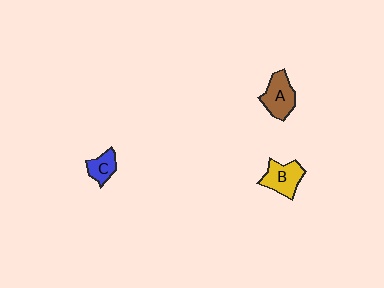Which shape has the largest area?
Shape A (brown).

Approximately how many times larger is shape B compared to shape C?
Approximately 1.6 times.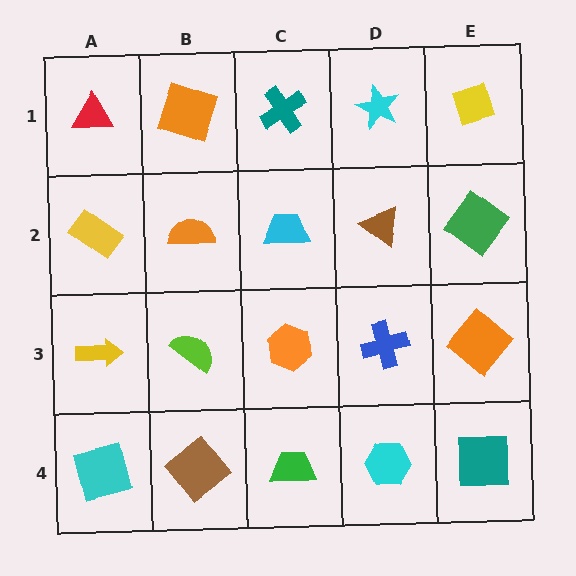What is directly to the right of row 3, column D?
An orange diamond.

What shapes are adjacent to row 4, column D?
A blue cross (row 3, column D), a green trapezoid (row 4, column C), a teal square (row 4, column E).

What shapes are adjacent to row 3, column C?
A cyan trapezoid (row 2, column C), a green trapezoid (row 4, column C), a lime semicircle (row 3, column B), a blue cross (row 3, column D).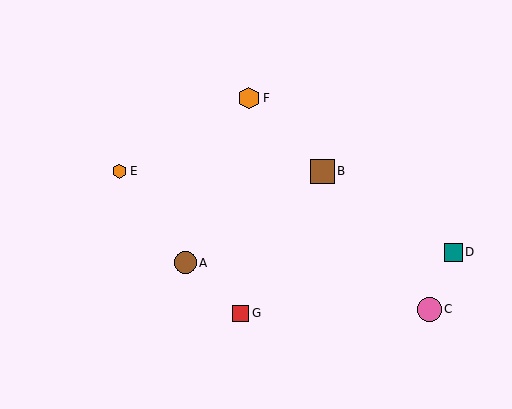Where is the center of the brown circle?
The center of the brown circle is at (185, 263).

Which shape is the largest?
The brown square (labeled B) is the largest.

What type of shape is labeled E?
Shape E is an orange hexagon.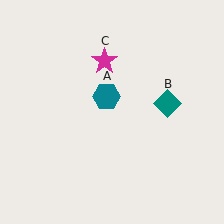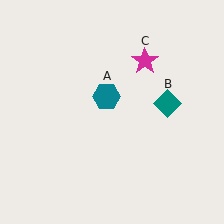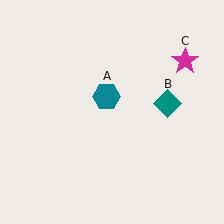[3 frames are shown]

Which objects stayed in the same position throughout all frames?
Teal hexagon (object A) and teal diamond (object B) remained stationary.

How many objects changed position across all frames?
1 object changed position: magenta star (object C).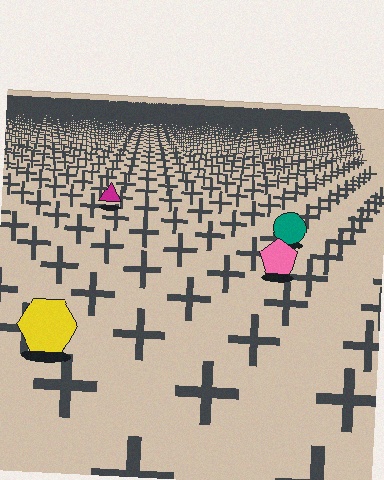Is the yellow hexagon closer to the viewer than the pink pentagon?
Yes. The yellow hexagon is closer — you can tell from the texture gradient: the ground texture is coarser near it.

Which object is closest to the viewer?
The yellow hexagon is closest. The texture marks near it are larger and more spread out.